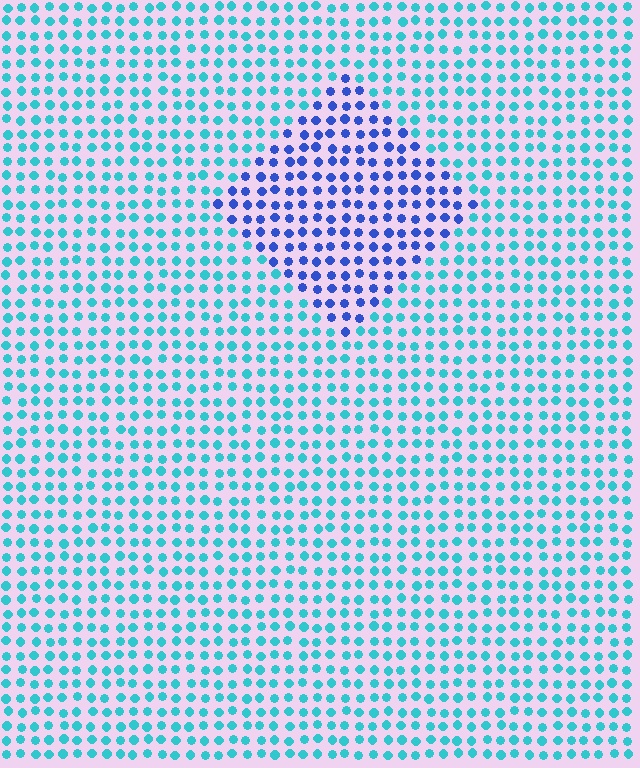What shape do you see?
I see a diamond.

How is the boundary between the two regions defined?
The boundary is defined purely by a slight shift in hue (about 45 degrees). Spacing, size, and orientation are identical on both sides.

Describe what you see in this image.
The image is filled with small cyan elements in a uniform arrangement. A diamond-shaped region is visible where the elements are tinted to a slightly different hue, forming a subtle color boundary.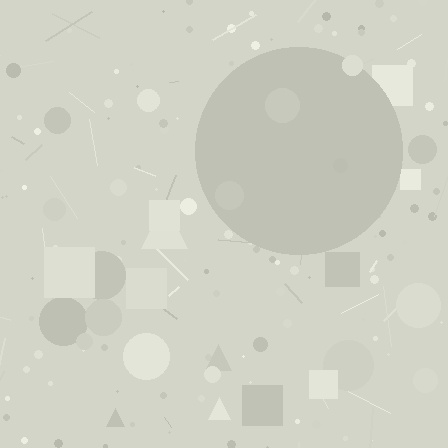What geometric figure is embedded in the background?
A circle is embedded in the background.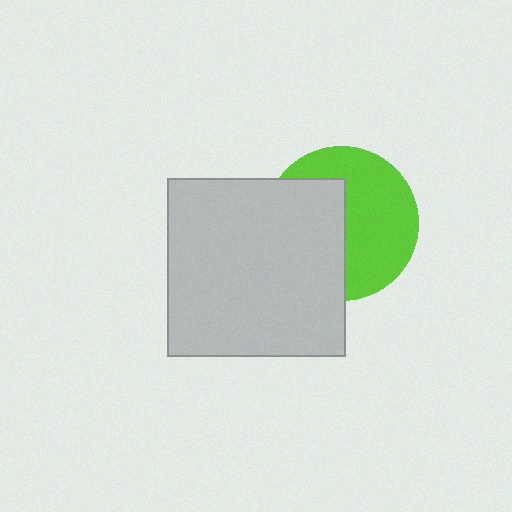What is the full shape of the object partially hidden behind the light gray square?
The partially hidden object is a lime circle.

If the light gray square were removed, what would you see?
You would see the complete lime circle.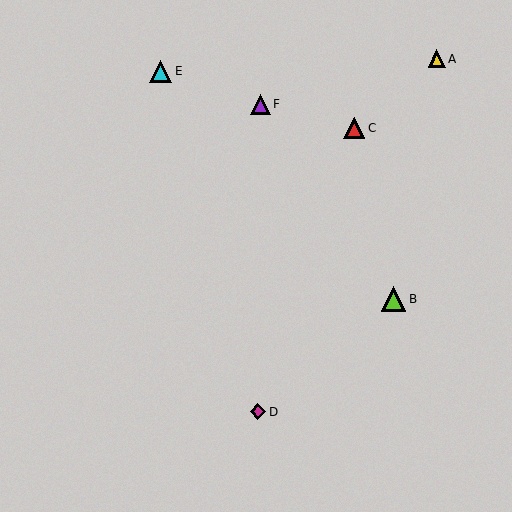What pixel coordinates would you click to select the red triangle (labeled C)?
Click at (354, 128) to select the red triangle C.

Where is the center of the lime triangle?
The center of the lime triangle is at (393, 299).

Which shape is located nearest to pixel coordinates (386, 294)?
The lime triangle (labeled B) at (393, 299) is nearest to that location.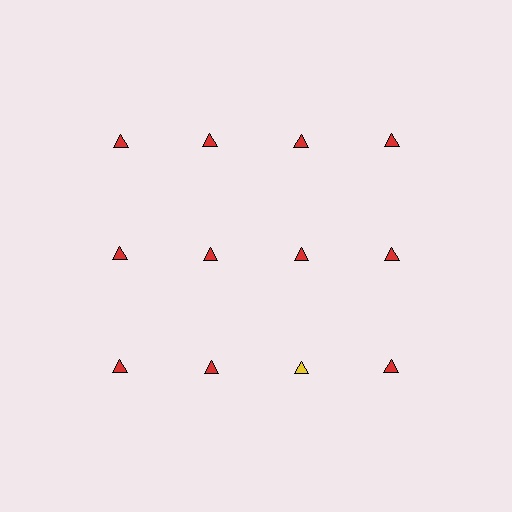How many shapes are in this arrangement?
There are 12 shapes arranged in a grid pattern.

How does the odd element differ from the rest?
It has a different color: yellow instead of red.